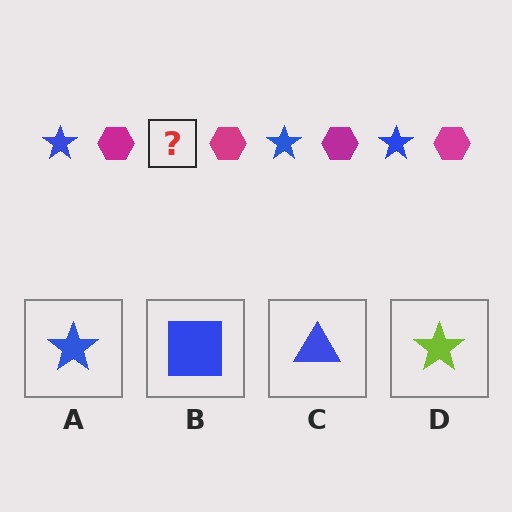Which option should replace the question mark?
Option A.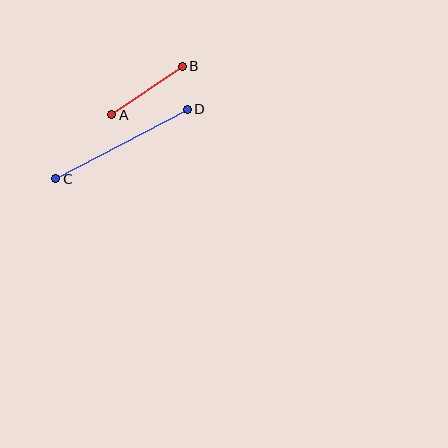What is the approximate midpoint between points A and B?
The midpoint is at approximately (147, 90) pixels.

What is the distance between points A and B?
The distance is approximately 86 pixels.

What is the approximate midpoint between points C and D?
The midpoint is at approximately (122, 144) pixels.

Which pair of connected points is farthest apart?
Points C and D are farthest apart.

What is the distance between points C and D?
The distance is approximately 149 pixels.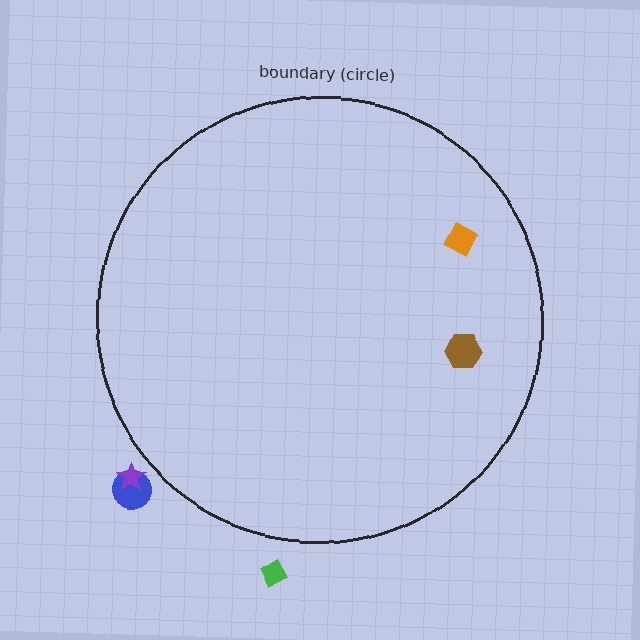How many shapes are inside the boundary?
2 inside, 3 outside.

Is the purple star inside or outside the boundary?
Outside.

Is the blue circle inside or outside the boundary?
Outside.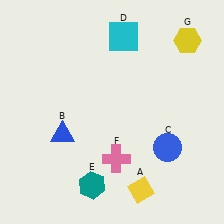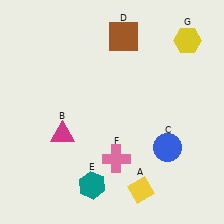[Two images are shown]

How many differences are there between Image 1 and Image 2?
There are 2 differences between the two images.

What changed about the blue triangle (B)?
In Image 1, B is blue. In Image 2, it changed to magenta.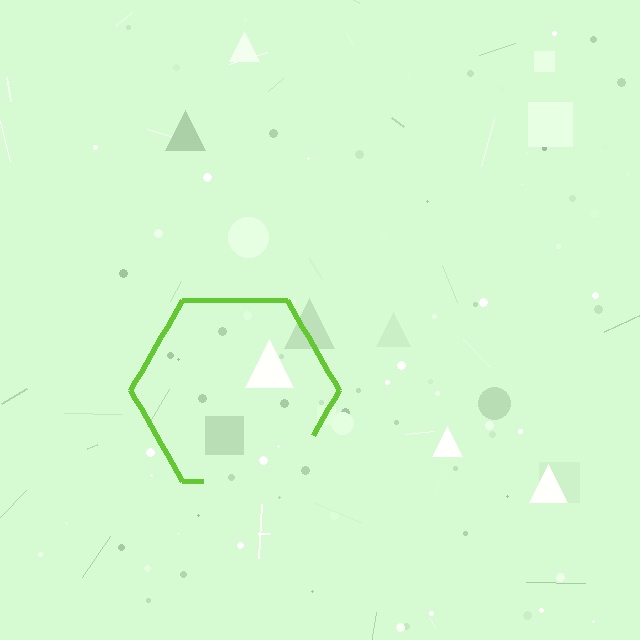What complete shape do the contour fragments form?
The contour fragments form a hexagon.